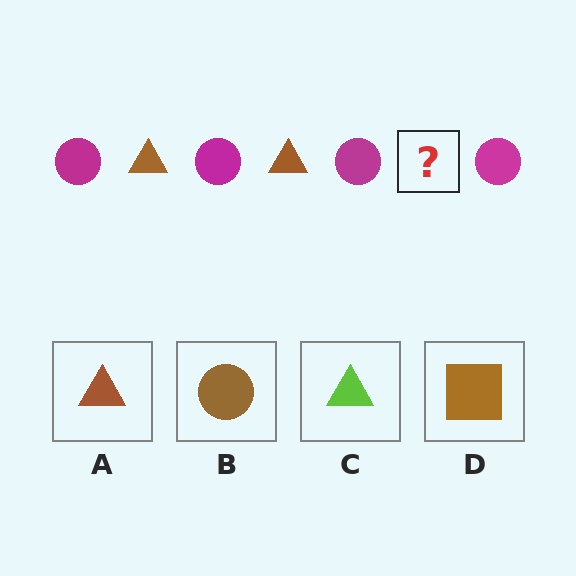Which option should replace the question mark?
Option A.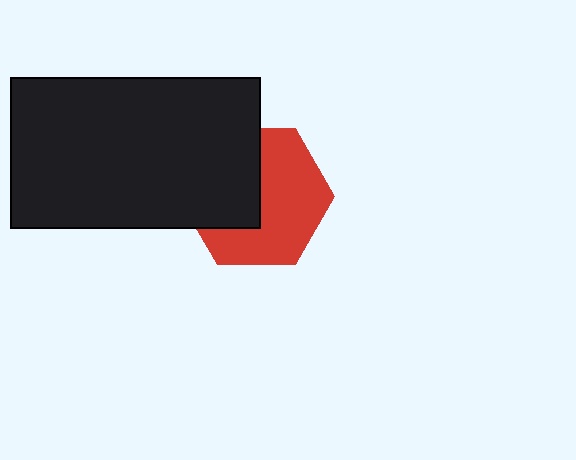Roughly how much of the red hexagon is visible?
About half of it is visible (roughly 58%).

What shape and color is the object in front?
The object in front is a black rectangle.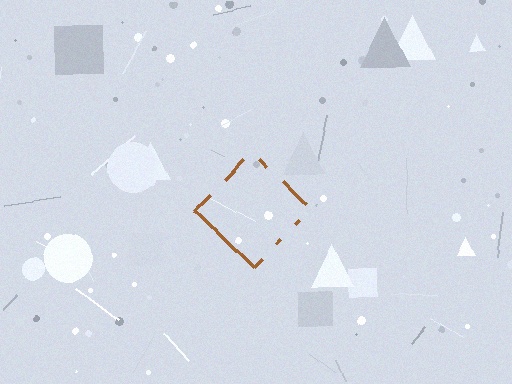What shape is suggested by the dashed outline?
The dashed outline suggests a diamond.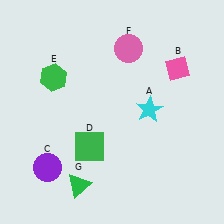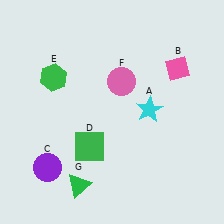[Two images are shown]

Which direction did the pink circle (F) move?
The pink circle (F) moved down.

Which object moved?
The pink circle (F) moved down.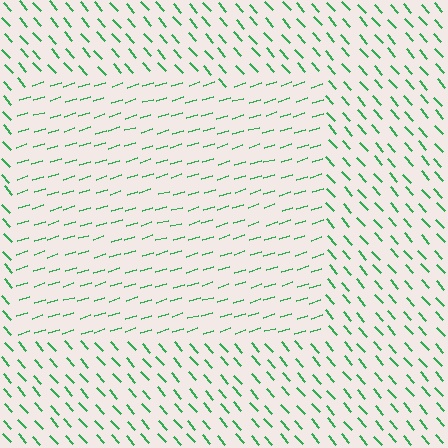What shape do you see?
I see a rectangle.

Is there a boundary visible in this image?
Yes, there is a texture boundary formed by a change in line orientation.